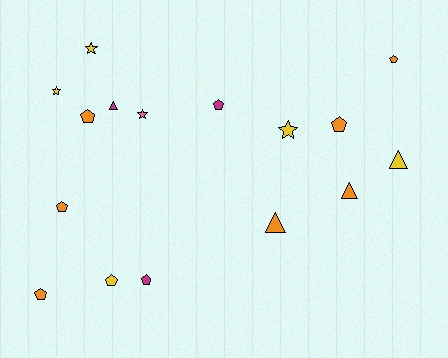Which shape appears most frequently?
Pentagon, with 8 objects.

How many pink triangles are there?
There are no pink triangles.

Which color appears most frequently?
Orange, with 7 objects.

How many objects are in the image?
There are 16 objects.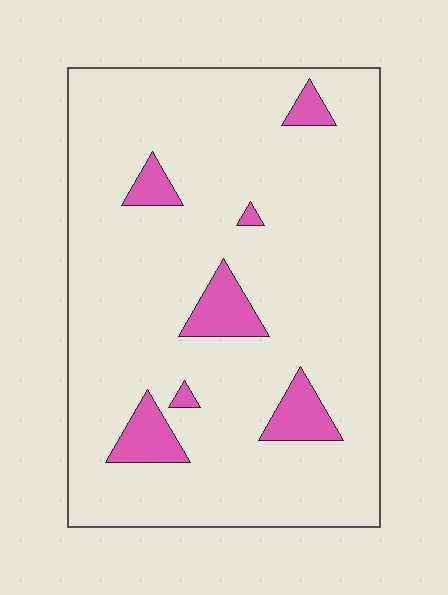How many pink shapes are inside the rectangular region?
7.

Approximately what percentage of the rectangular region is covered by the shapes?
Approximately 10%.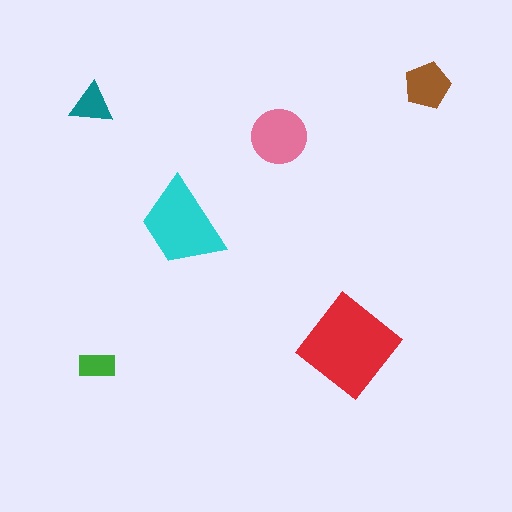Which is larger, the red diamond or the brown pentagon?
The red diamond.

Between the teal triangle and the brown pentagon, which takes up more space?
The brown pentagon.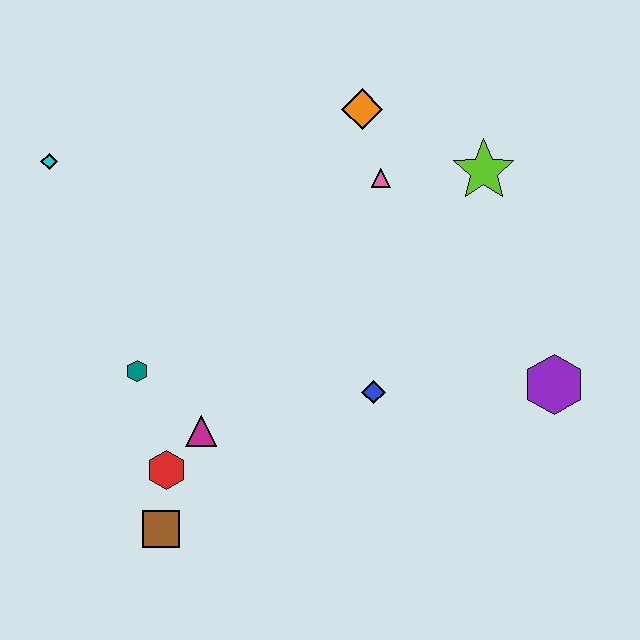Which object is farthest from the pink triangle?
The brown square is farthest from the pink triangle.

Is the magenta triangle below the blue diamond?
Yes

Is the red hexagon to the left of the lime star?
Yes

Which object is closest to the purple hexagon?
The blue diamond is closest to the purple hexagon.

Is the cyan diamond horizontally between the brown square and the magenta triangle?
No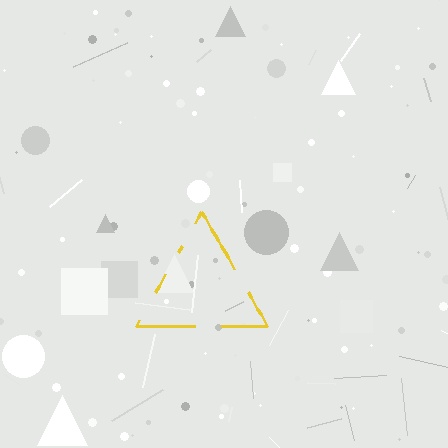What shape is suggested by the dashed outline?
The dashed outline suggests a triangle.